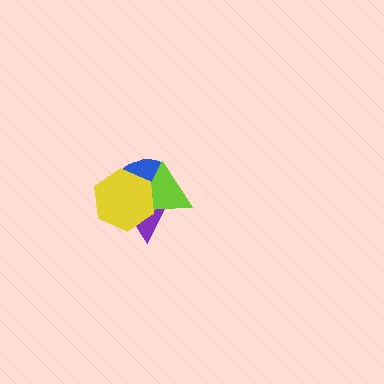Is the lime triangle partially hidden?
Yes, it is partially covered by another shape.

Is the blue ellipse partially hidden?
Yes, it is partially covered by another shape.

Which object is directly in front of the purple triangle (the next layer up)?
The lime triangle is directly in front of the purple triangle.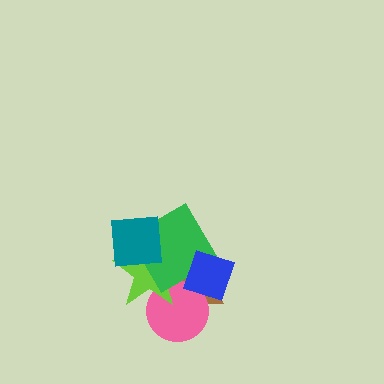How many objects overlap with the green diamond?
4 objects overlap with the green diamond.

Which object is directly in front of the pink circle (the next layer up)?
The lime star is directly in front of the pink circle.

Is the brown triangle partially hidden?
Yes, it is partially covered by another shape.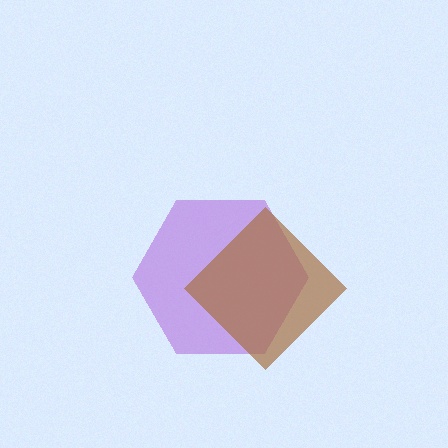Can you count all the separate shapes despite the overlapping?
Yes, there are 2 separate shapes.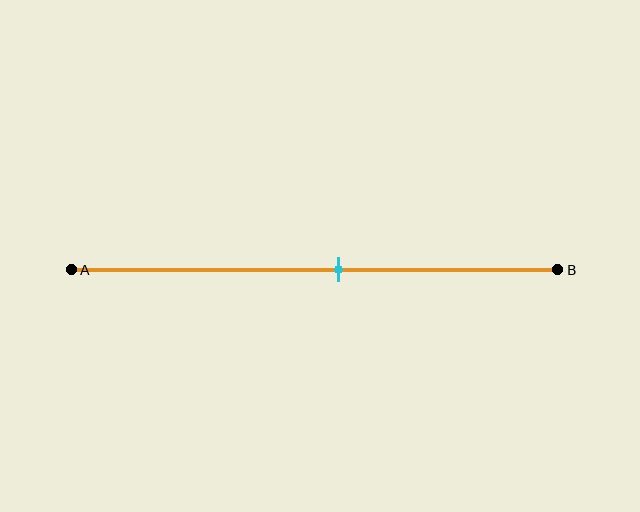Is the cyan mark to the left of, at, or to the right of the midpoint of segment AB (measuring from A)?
The cyan mark is to the right of the midpoint of segment AB.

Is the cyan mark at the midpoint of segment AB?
No, the mark is at about 55% from A, not at the 50% midpoint.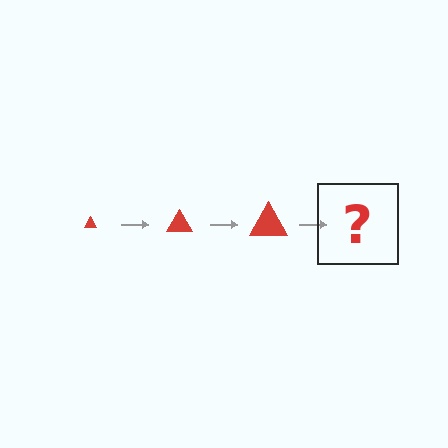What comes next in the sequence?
The next element should be a red triangle, larger than the previous one.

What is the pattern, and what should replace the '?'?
The pattern is that the triangle gets progressively larger each step. The '?' should be a red triangle, larger than the previous one.